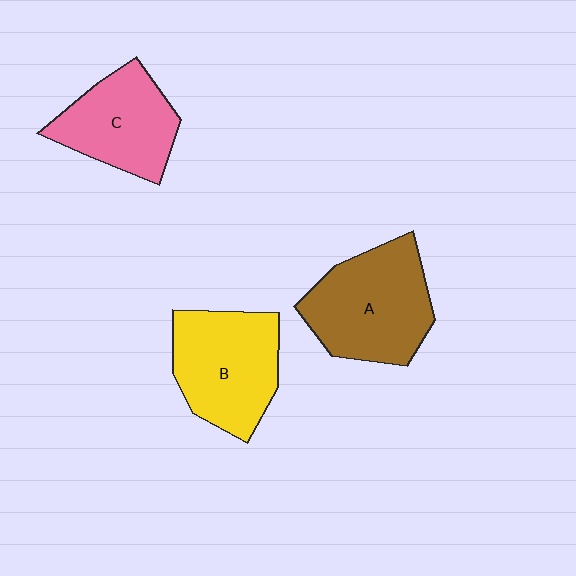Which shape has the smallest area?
Shape C (pink).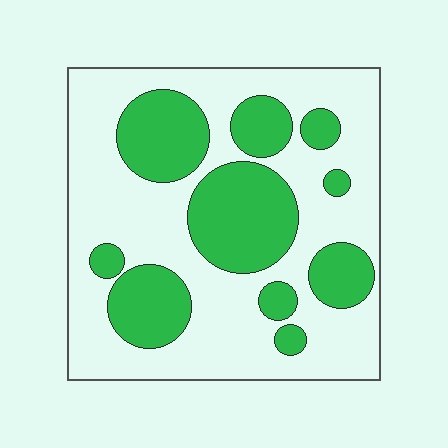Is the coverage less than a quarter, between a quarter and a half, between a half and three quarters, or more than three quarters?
Between a quarter and a half.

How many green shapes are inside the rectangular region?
10.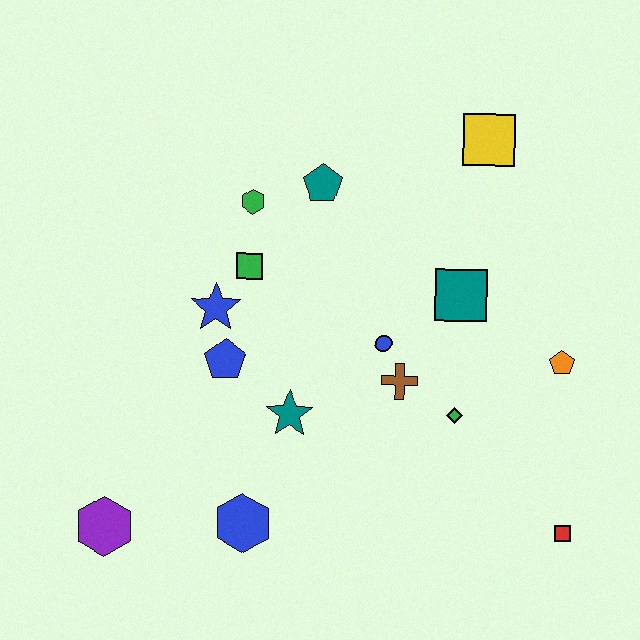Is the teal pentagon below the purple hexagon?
No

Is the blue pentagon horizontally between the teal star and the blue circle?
No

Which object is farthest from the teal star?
The yellow square is farthest from the teal star.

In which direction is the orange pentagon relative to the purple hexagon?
The orange pentagon is to the right of the purple hexagon.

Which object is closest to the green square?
The blue star is closest to the green square.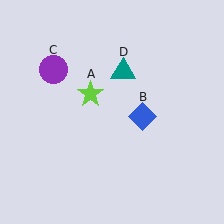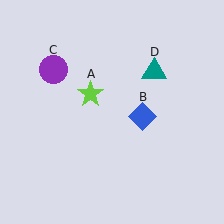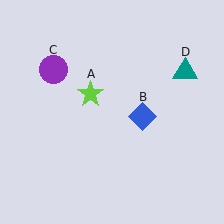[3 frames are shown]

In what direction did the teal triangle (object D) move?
The teal triangle (object D) moved right.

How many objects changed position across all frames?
1 object changed position: teal triangle (object D).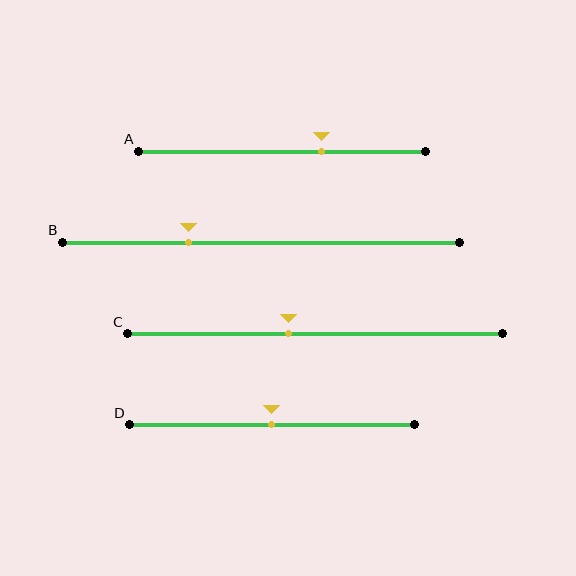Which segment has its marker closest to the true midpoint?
Segment D has its marker closest to the true midpoint.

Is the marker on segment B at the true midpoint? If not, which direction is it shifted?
No, the marker on segment B is shifted to the left by about 18% of the segment length.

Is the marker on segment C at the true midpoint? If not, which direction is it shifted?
No, the marker on segment C is shifted to the left by about 7% of the segment length.